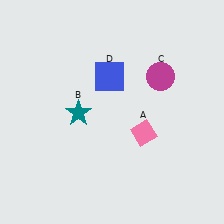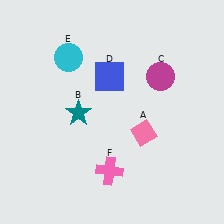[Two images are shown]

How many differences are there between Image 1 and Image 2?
There are 2 differences between the two images.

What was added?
A cyan circle (E), a pink cross (F) were added in Image 2.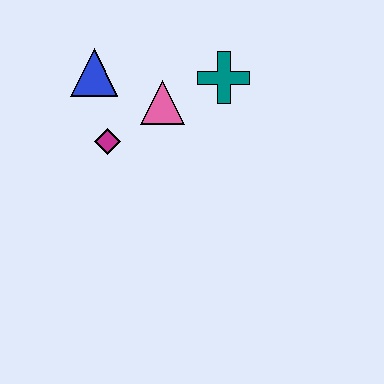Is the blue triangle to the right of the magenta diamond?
No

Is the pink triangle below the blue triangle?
Yes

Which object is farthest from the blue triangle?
The teal cross is farthest from the blue triangle.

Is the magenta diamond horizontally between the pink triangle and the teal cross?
No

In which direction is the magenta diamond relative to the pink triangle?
The magenta diamond is to the left of the pink triangle.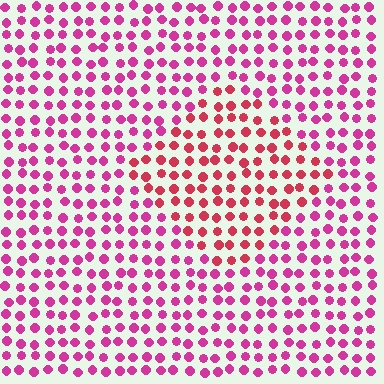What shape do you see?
I see a diamond.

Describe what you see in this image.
The image is filled with small magenta elements in a uniform arrangement. A diamond-shaped region is visible where the elements are tinted to a slightly different hue, forming a subtle color boundary.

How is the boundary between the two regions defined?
The boundary is defined purely by a slight shift in hue (about 29 degrees). Spacing, size, and orientation are identical on both sides.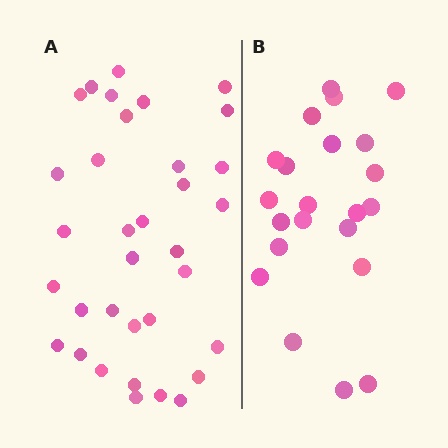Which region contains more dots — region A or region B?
Region A (the left region) has more dots.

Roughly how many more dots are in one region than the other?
Region A has roughly 12 or so more dots than region B.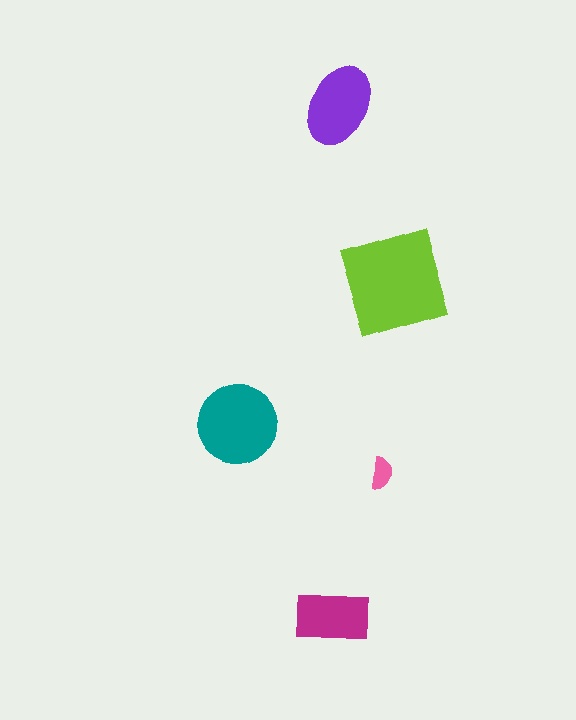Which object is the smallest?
The pink semicircle.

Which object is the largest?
The lime square.